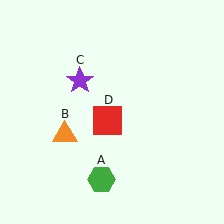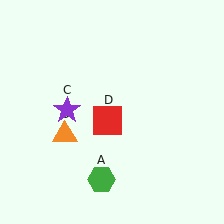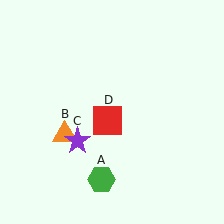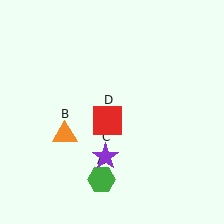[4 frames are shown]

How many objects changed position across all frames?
1 object changed position: purple star (object C).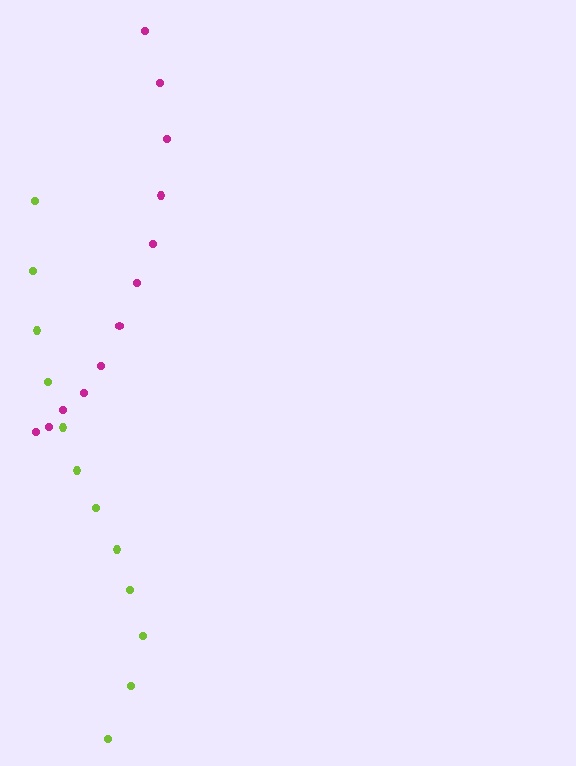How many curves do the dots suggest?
There are 2 distinct paths.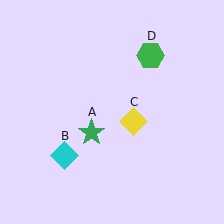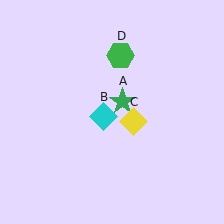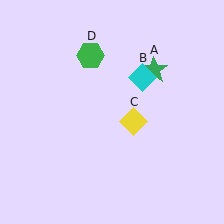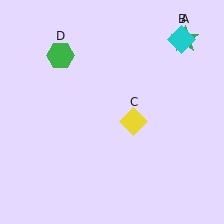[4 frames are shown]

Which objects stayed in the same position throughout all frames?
Yellow diamond (object C) remained stationary.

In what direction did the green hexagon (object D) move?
The green hexagon (object D) moved left.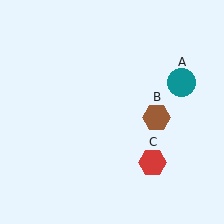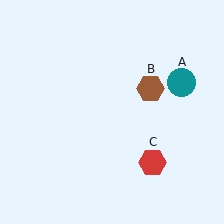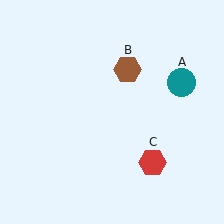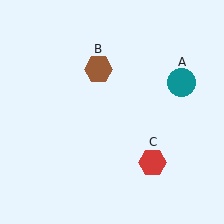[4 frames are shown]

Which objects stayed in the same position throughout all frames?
Teal circle (object A) and red hexagon (object C) remained stationary.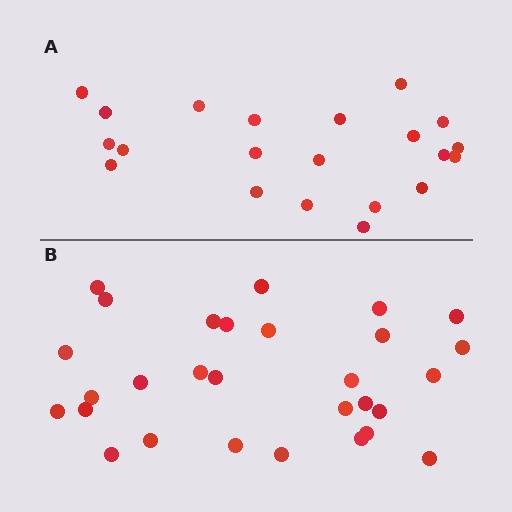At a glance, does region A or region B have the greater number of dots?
Region B (the bottom region) has more dots.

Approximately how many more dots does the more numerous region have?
Region B has roughly 8 or so more dots than region A.